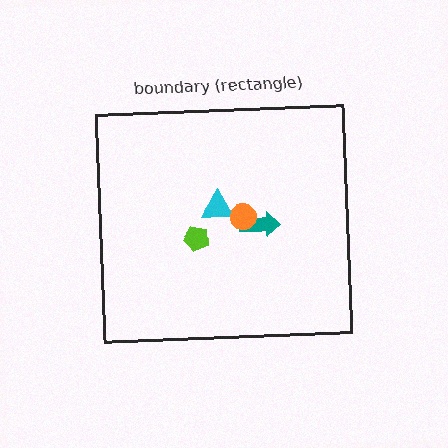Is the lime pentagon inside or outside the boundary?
Inside.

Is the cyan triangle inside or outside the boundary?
Inside.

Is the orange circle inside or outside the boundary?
Inside.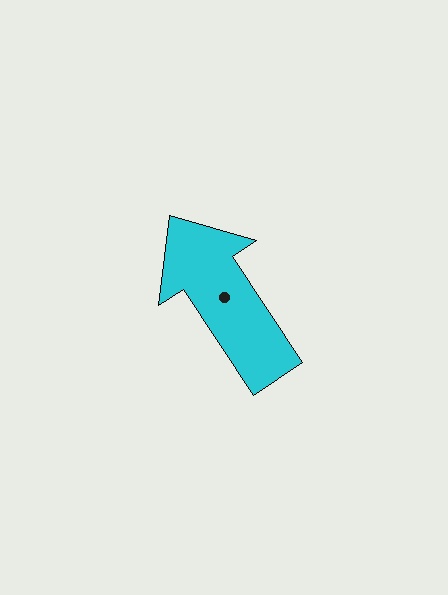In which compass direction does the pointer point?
Northwest.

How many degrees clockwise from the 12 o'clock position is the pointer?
Approximately 326 degrees.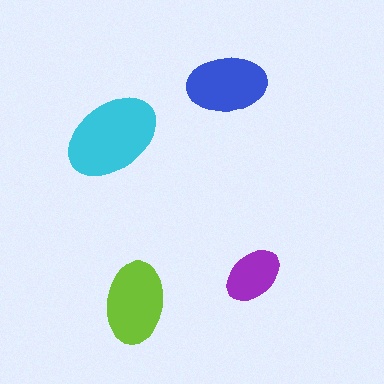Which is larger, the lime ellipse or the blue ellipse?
The lime one.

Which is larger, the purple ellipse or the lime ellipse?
The lime one.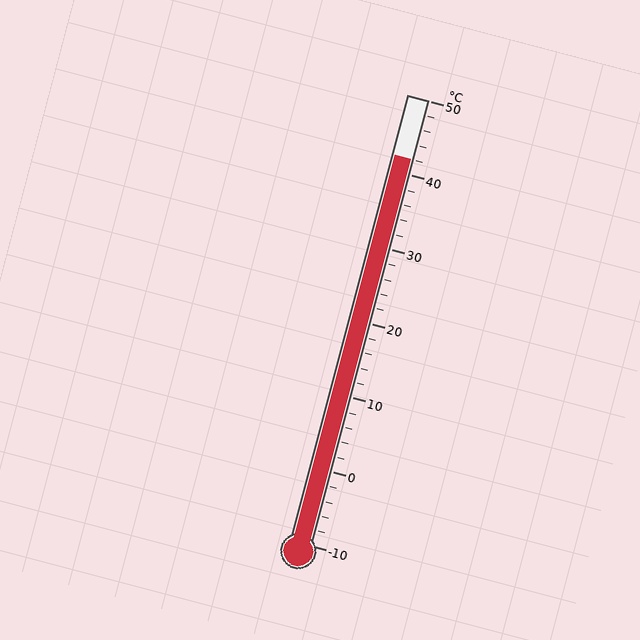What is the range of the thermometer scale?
The thermometer scale ranges from -10°C to 50°C.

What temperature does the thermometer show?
The thermometer shows approximately 42°C.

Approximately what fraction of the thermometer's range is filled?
The thermometer is filled to approximately 85% of its range.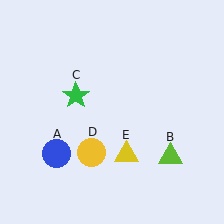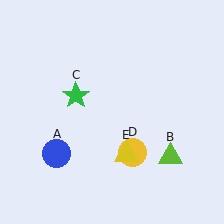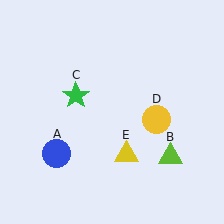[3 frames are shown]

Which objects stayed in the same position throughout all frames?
Blue circle (object A) and lime triangle (object B) and green star (object C) and yellow triangle (object E) remained stationary.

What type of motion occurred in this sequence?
The yellow circle (object D) rotated counterclockwise around the center of the scene.